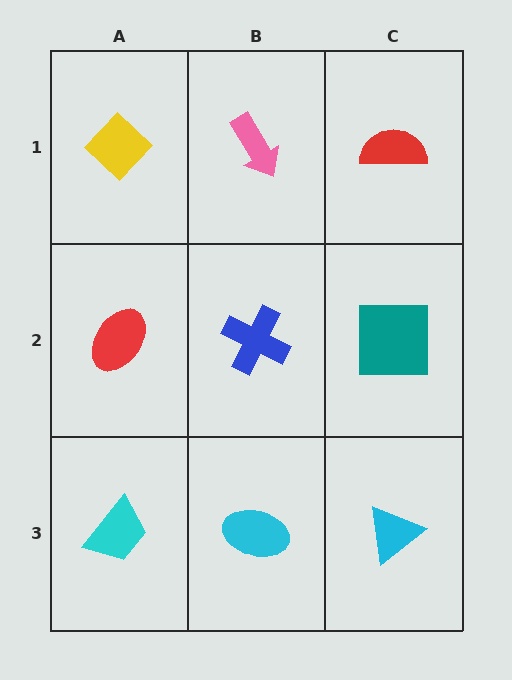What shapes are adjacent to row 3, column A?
A red ellipse (row 2, column A), a cyan ellipse (row 3, column B).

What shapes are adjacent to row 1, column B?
A blue cross (row 2, column B), a yellow diamond (row 1, column A), a red semicircle (row 1, column C).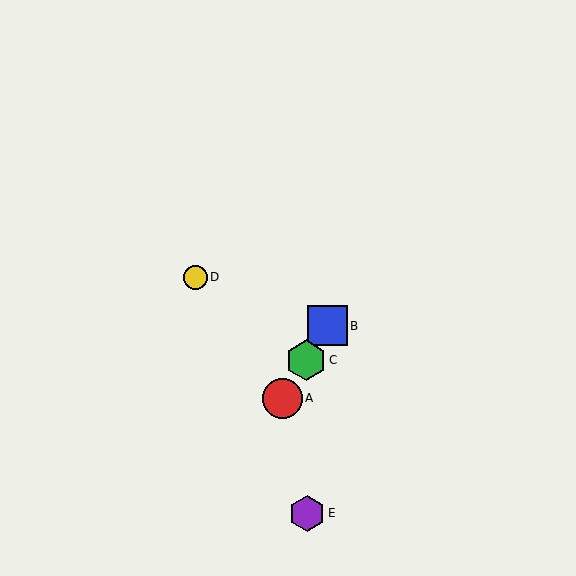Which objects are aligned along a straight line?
Objects A, B, C are aligned along a straight line.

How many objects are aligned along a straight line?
3 objects (A, B, C) are aligned along a straight line.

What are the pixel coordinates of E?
Object E is at (307, 513).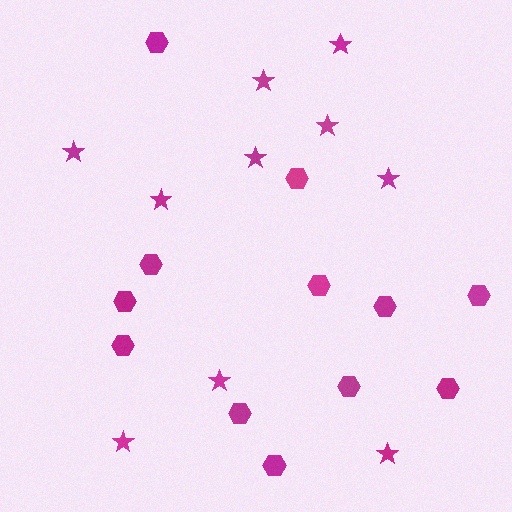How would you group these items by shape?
There are 2 groups: one group of stars (10) and one group of hexagons (12).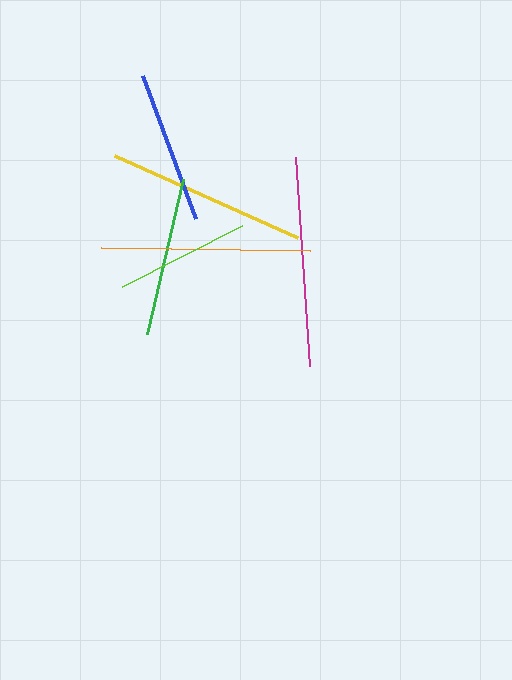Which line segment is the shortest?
The lime line is the shortest at approximately 135 pixels.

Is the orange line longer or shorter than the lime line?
The orange line is longer than the lime line.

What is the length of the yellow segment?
The yellow segment is approximately 201 pixels long.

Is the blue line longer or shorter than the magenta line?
The magenta line is longer than the blue line.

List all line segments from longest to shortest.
From longest to shortest: magenta, orange, yellow, green, blue, lime.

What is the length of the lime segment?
The lime segment is approximately 135 pixels long.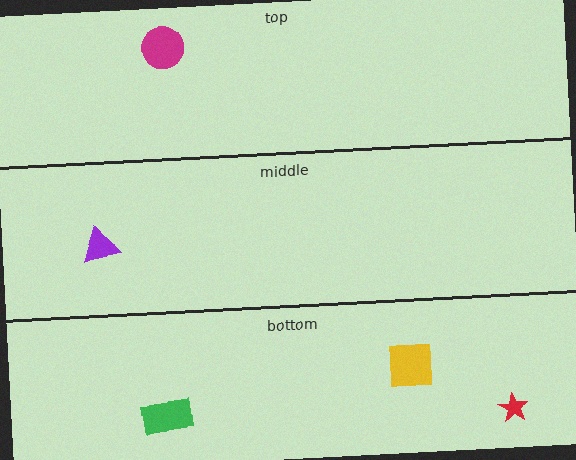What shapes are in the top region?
The magenta circle.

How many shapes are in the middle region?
1.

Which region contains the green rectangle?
The bottom region.